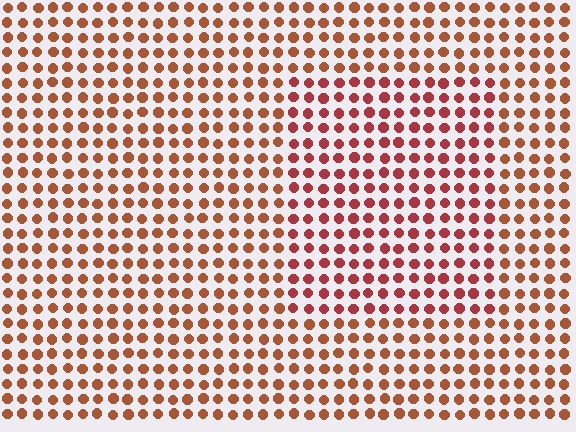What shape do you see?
I see a rectangle.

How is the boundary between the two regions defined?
The boundary is defined purely by a slight shift in hue (about 24 degrees). Spacing, size, and orientation are identical on both sides.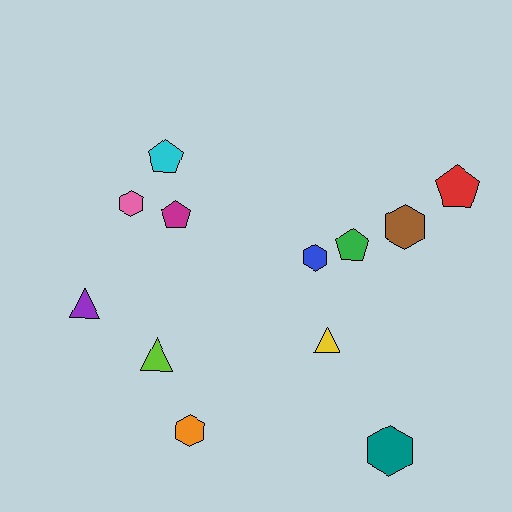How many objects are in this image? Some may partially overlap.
There are 12 objects.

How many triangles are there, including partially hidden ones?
There are 3 triangles.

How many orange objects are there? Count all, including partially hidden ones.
There is 1 orange object.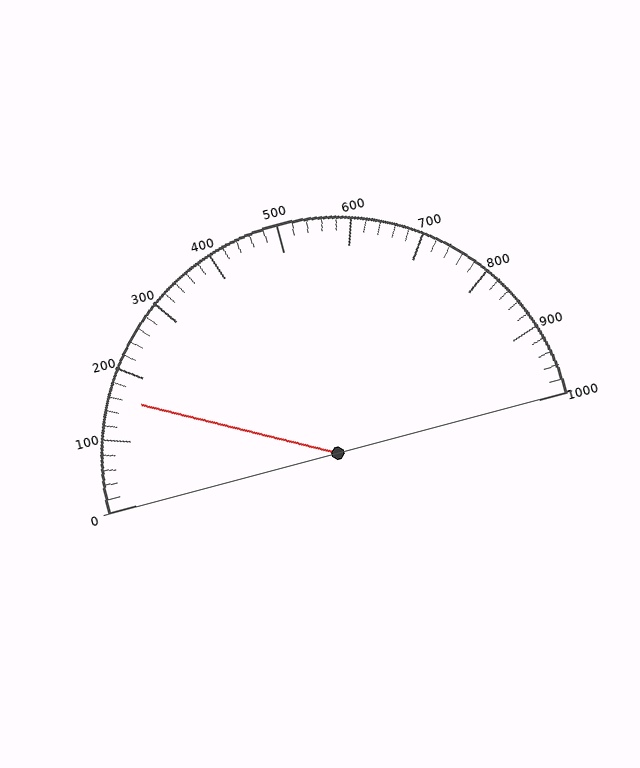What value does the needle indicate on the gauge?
The needle indicates approximately 160.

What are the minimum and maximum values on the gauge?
The gauge ranges from 0 to 1000.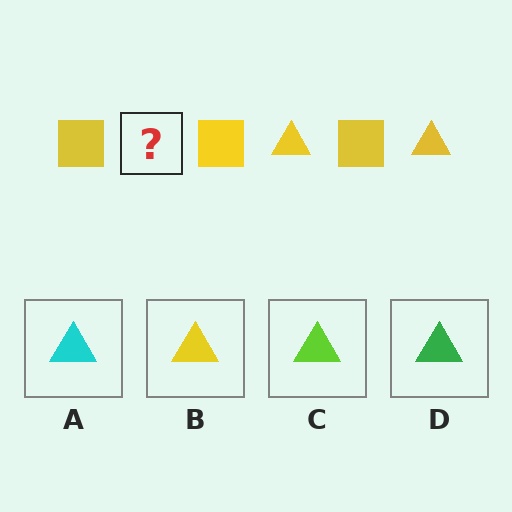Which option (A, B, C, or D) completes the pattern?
B.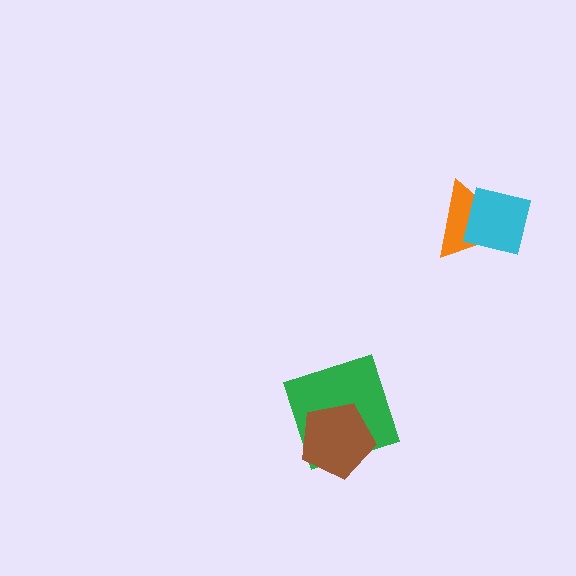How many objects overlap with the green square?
1 object overlaps with the green square.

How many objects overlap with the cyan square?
1 object overlaps with the cyan square.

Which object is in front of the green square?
The brown pentagon is in front of the green square.